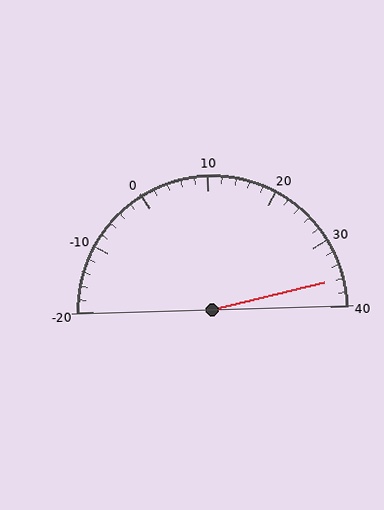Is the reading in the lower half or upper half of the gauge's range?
The reading is in the upper half of the range (-20 to 40).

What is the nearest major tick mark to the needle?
The nearest major tick mark is 40.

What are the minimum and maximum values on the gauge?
The gauge ranges from -20 to 40.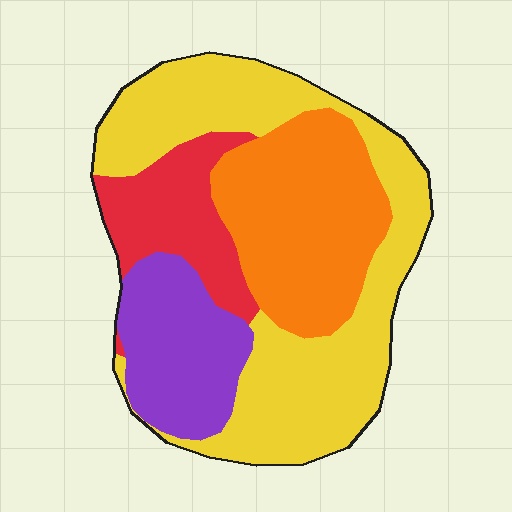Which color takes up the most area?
Yellow, at roughly 40%.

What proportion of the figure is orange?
Orange covers roughly 25% of the figure.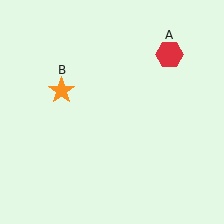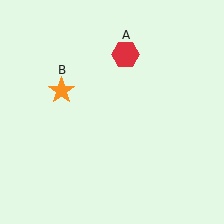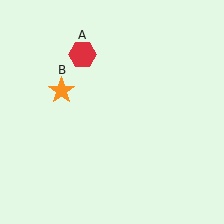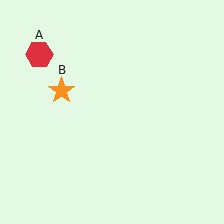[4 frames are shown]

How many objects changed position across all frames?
1 object changed position: red hexagon (object A).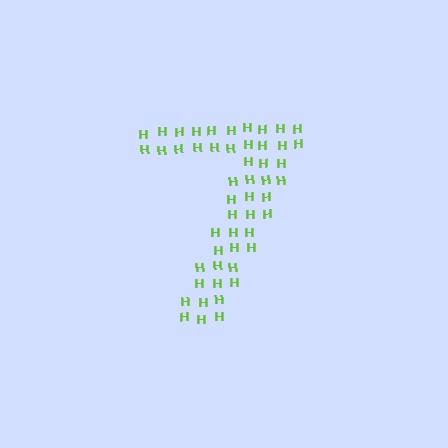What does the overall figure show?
The overall figure shows the digit 7.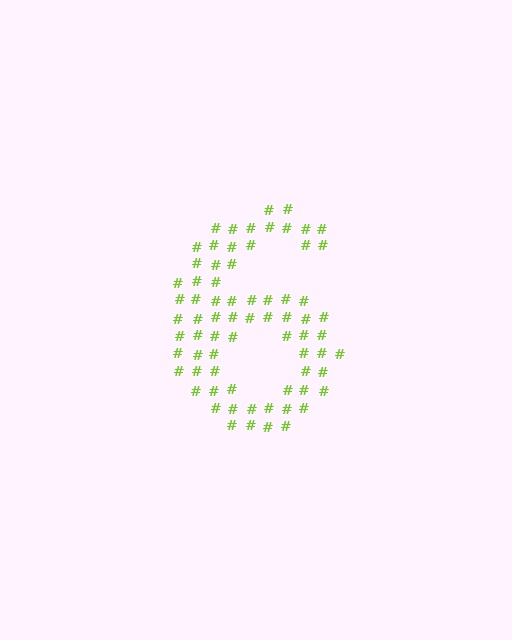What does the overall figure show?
The overall figure shows the digit 6.